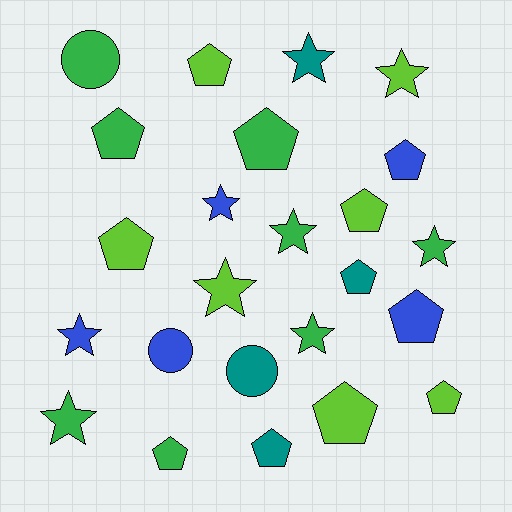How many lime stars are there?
There are 2 lime stars.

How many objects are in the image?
There are 24 objects.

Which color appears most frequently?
Green, with 8 objects.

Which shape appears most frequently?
Pentagon, with 12 objects.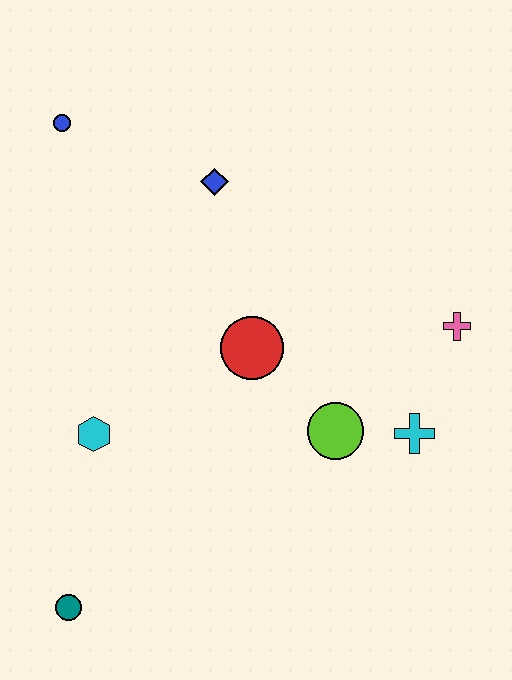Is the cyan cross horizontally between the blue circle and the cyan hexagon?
No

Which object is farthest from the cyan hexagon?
The pink cross is farthest from the cyan hexagon.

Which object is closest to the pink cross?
The cyan cross is closest to the pink cross.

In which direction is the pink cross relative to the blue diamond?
The pink cross is to the right of the blue diamond.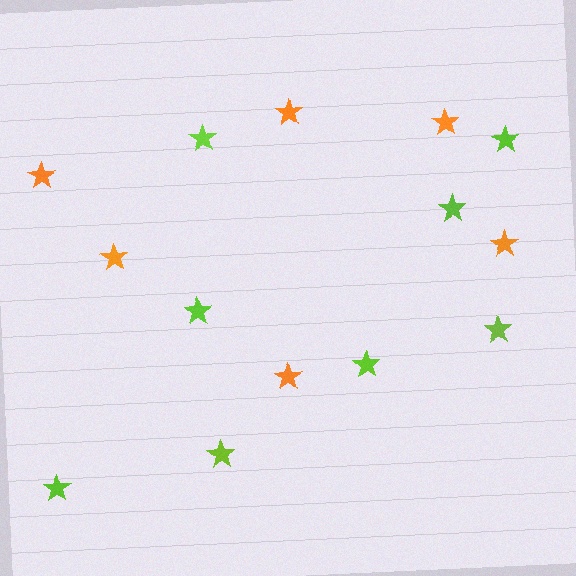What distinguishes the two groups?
There are 2 groups: one group of lime stars (8) and one group of orange stars (6).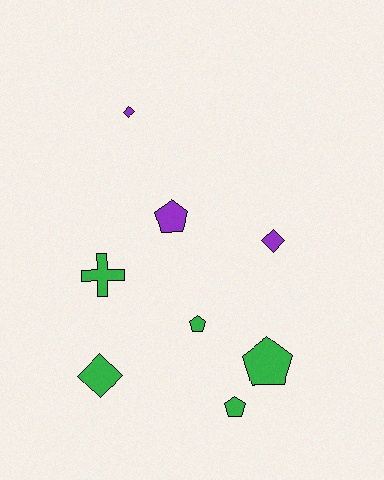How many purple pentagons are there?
There is 1 purple pentagon.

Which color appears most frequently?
Green, with 5 objects.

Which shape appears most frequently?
Pentagon, with 4 objects.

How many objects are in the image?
There are 8 objects.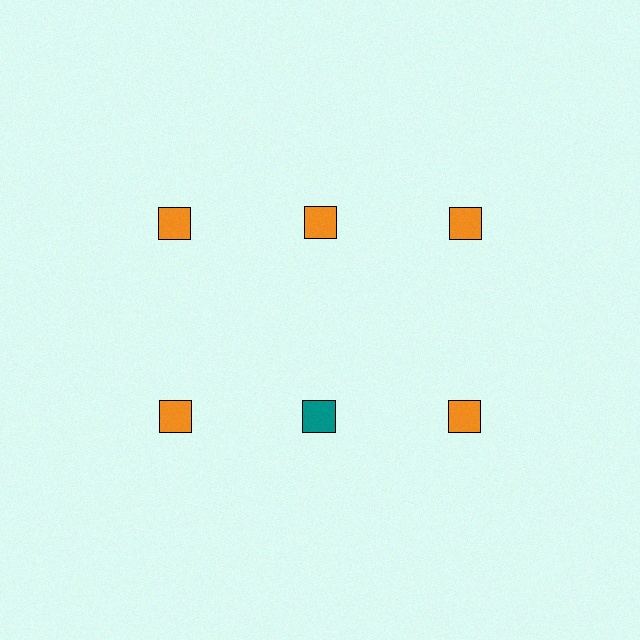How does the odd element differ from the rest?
It has a different color: teal instead of orange.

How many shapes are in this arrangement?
There are 6 shapes arranged in a grid pattern.